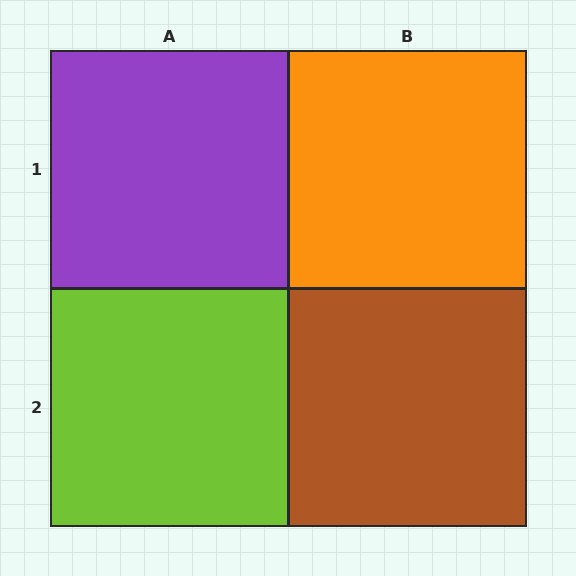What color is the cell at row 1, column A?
Purple.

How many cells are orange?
1 cell is orange.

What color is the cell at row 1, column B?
Orange.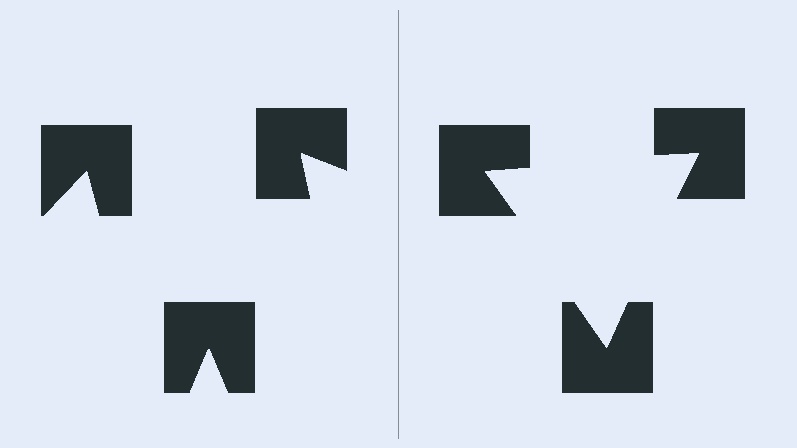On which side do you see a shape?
An illusory triangle appears on the right side. On the left side the wedge cuts are rotated, so no coherent shape forms.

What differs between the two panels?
The notched squares are positioned identically on both sides; only the wedge orientations differ. On the right they align to a triangle; on the left they are misaligned.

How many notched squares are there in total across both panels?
6 — 3 on each side.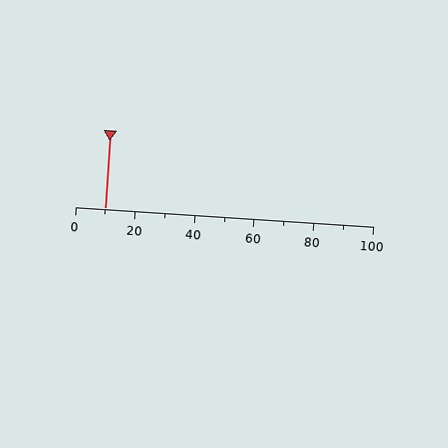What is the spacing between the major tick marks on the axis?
The major ticks are spaced 20 apart.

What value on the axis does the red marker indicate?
The marker indicates approximately 10.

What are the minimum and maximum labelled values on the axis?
The axis runs from 0 to 100.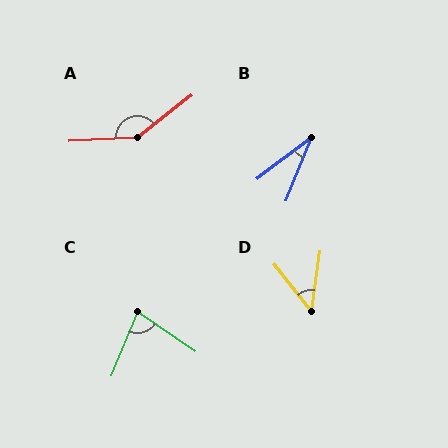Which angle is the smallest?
B, at approximately 31 degrees.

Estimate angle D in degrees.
Approximately 46 degrees.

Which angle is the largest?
A, at approximately 145 degrees.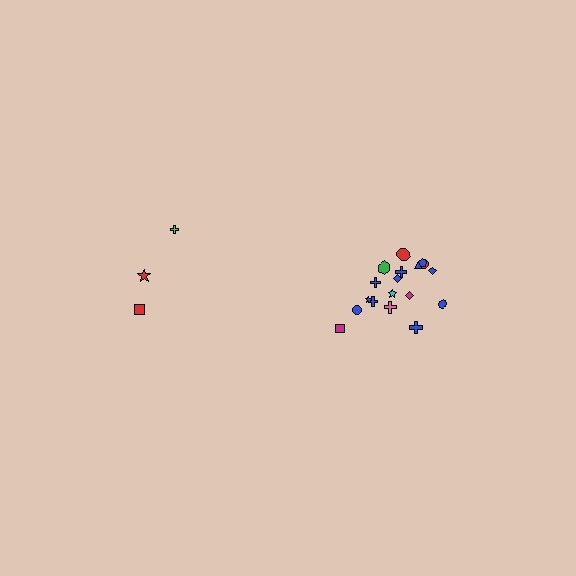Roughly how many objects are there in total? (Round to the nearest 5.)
Roughly 20 objects in total.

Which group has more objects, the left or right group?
The right group.